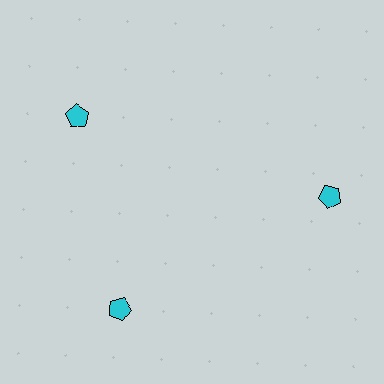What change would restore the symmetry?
The symmetry would be restored by rotating it back into even spacing with its neighbors so that all 3 pentagons sit at equal angles and equal distance from the center.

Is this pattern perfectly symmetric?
No. The 3 cyan pentagons are arranged in a ring, but one element near the 11 o'clock position is rotated out of alignment along the ring, breaking the 3-fold rotational symmetry.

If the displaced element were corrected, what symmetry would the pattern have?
It would have 3-fold rotational symmetry — the pattern would map onto itself every 120 degrees.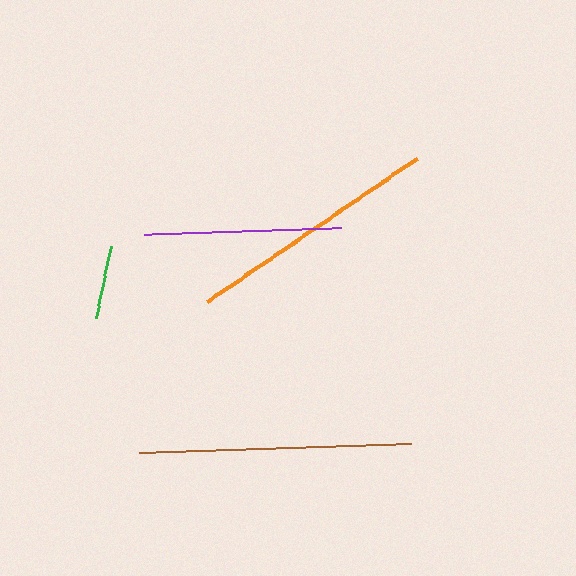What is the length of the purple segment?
The purple segment is approximately 197 pixels long.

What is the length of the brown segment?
The brown segment is approximately 272 pixels long.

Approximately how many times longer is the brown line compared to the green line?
The brown line is approximately 3.7 times the length of the green line.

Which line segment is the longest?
The brown line is the longest at approximately 272 pixels.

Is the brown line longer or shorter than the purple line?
The brown line is longer than the purple line.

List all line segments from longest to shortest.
From longest to shortest: brown, orange, purple, green.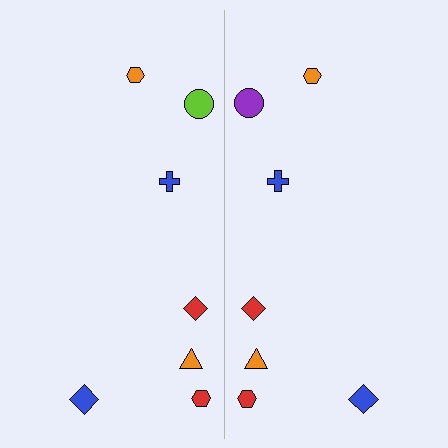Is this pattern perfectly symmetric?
No, the pattern is not perfectly symmetric. The purple circle on the right side breaks the symmetry — its mirror counterpart is lime.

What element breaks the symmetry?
The purple circle on the right side breaks the symmetry — its mirror counterpart is lime.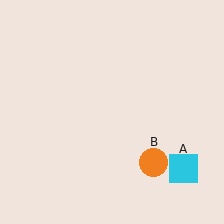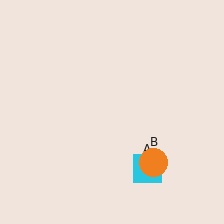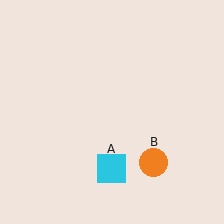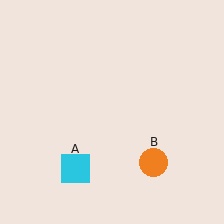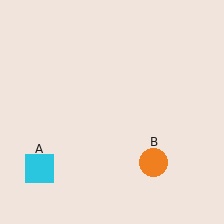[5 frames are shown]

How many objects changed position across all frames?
1 object changed position: cyan square (object A).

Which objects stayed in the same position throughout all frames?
Orange circle (object B) remained stationary.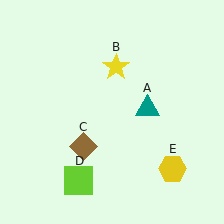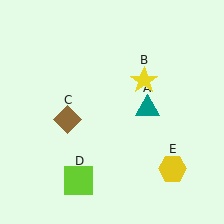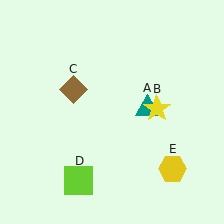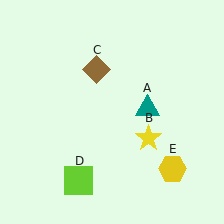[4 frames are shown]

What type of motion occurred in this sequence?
The yellow star (object B), brown diamond (object C) rotated clockwise around the center of the scene.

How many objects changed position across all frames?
2 objects changed position: yellow star (object B), brown diamond (object C).